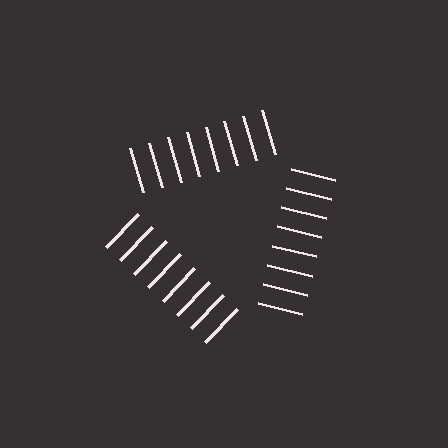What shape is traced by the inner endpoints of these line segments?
An illusory triangle — the line segments terminate on its edges but no continuous stroke is drawn.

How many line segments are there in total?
24 — 8 along each of the 3 edges.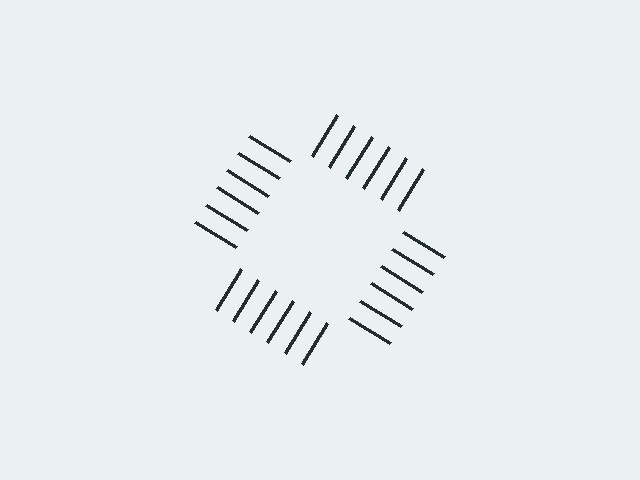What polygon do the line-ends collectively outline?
An illusory square — the line segments terminate on its edges but no continuous stroke is drawn.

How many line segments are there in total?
24 — 6 along each of the 4 edges.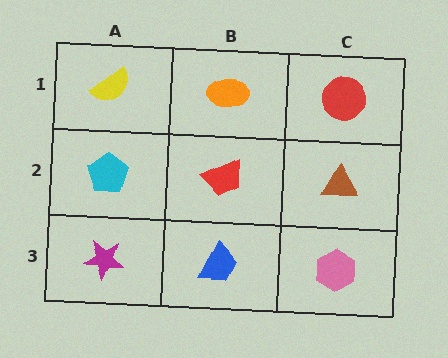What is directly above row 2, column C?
A red circle.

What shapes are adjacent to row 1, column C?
A brown triangle (row 2, column C), an orange ellipse (row 1, column B).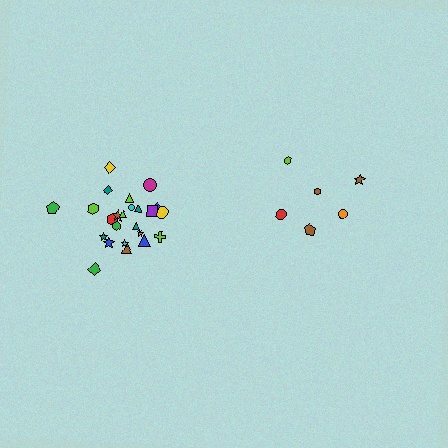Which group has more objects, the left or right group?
The left group.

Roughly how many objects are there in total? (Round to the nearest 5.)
Roughly 30 objects in total.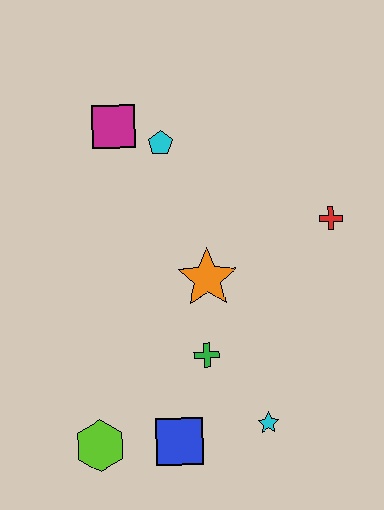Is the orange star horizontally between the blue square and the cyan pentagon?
No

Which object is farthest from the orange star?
The lime hexagon is farthest from the orange star.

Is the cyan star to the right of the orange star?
Yes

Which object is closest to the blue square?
The lime hexagon is closest to the blue square.